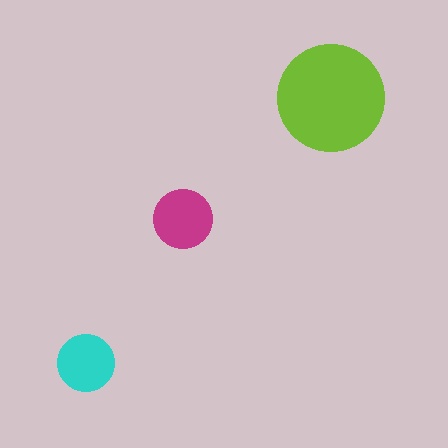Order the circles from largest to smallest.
the lime one, the magenta one, the cyan one.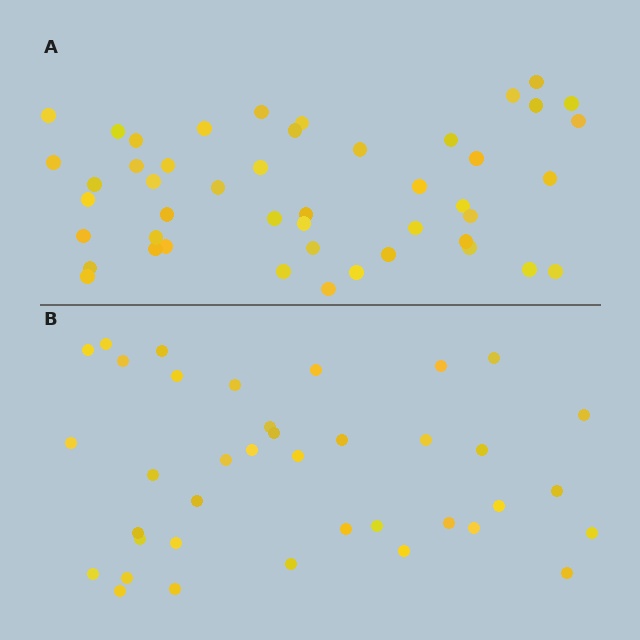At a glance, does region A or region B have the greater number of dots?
Region A (the top region) has more dots.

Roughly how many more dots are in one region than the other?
Region A has roughly 8 or so more dots than region B.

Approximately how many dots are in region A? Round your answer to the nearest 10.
About 50 dots. (The exact count is 47, which rounds to 50.)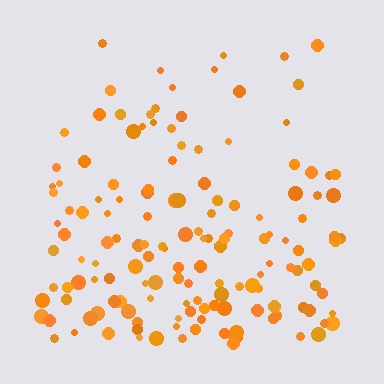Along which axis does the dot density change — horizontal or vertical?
Vertical.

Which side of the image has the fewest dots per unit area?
The top.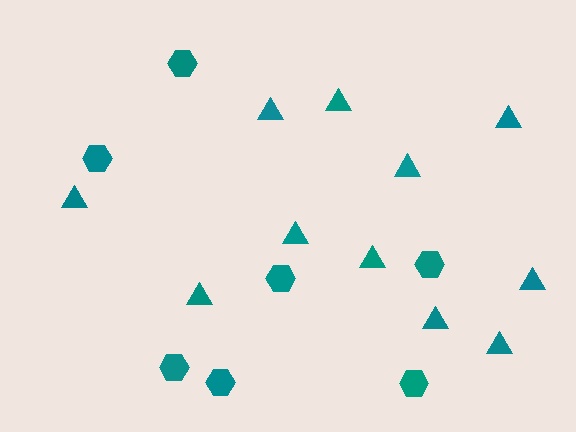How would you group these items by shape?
There are 2 groups: one group of triangles (11) and one group of hexagons (7).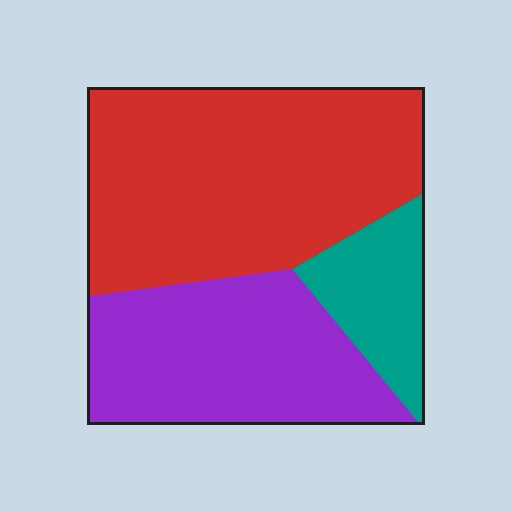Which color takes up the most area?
Red, at roughly 50%.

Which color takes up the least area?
Teal, at roughly 15%.